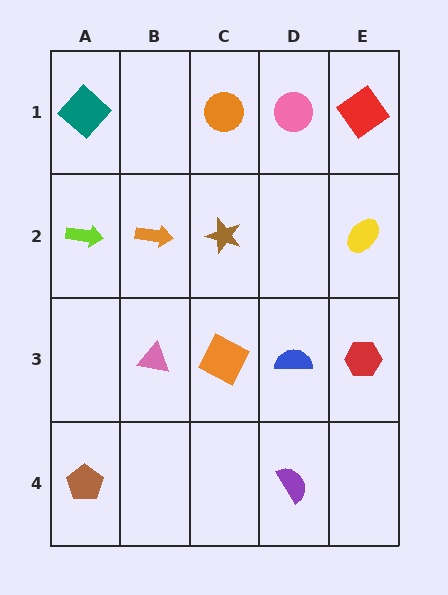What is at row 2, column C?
A brown star.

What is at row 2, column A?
A lime arrow.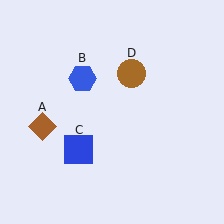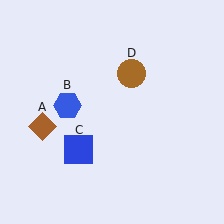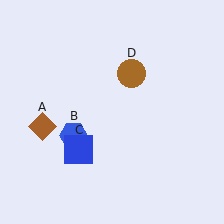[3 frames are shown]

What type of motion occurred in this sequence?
The blue hexagon (object B) rotated counterclockwise around the center of the scene.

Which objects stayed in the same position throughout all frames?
Brown diamond (object A) and blue square (object C) and brown circle (object D) remained stationary.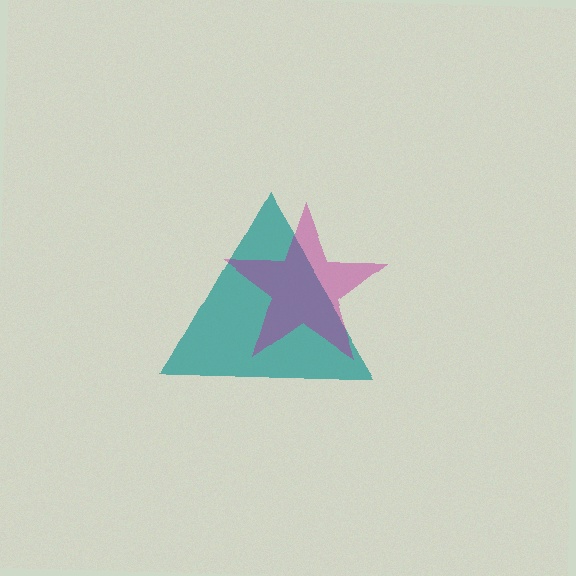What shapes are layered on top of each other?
The layered shapes are: a teal triangle, a magenta star.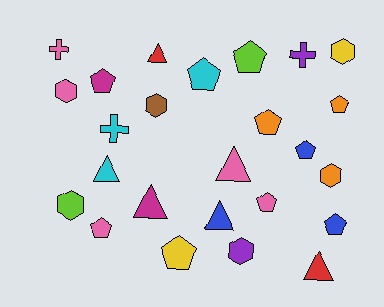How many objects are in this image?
There are 25 objects.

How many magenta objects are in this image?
There are 2 magenta objects.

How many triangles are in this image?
There are 6 triangles.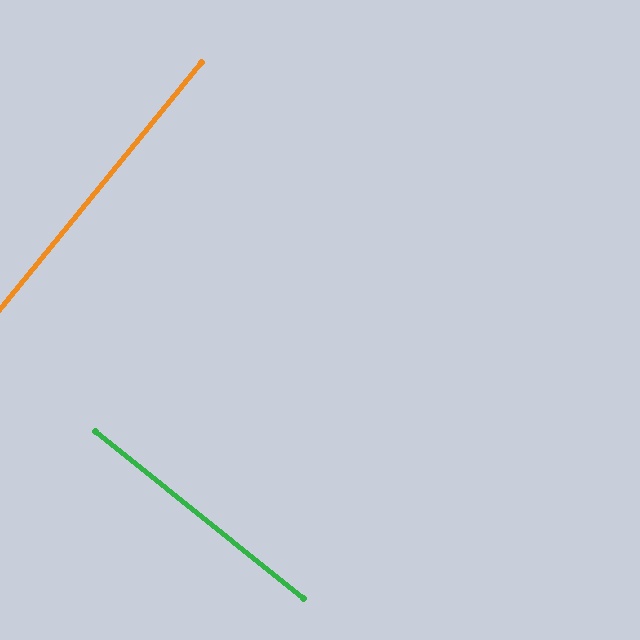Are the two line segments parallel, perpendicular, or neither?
Perpendicular — they meet at approximately 90°.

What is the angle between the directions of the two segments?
Approximately 90 degrees.